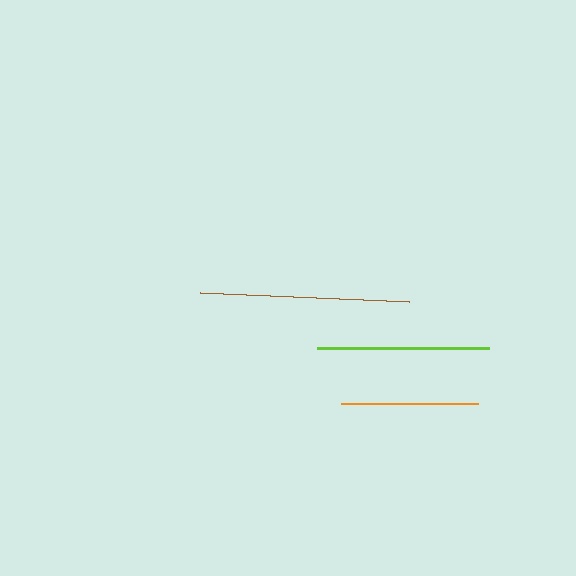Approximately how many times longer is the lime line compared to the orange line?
The lime line is approximately 1.3 times the length of the orange line.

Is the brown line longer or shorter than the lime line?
The brown line is longer than the lime line.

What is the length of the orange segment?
The orange segment is approximately 137 pixels long.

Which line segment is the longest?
The brown line is the longest at approximately 210 pixels.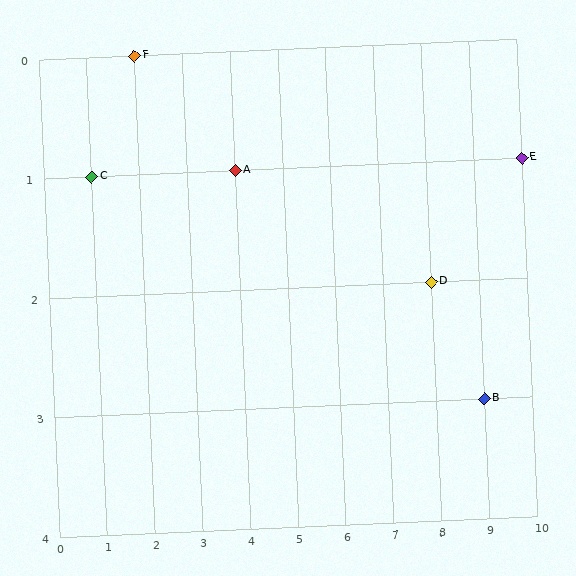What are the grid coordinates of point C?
Point C is at grid coordinates (1, 1).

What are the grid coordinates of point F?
Point F is at grid coordinates (2, 0).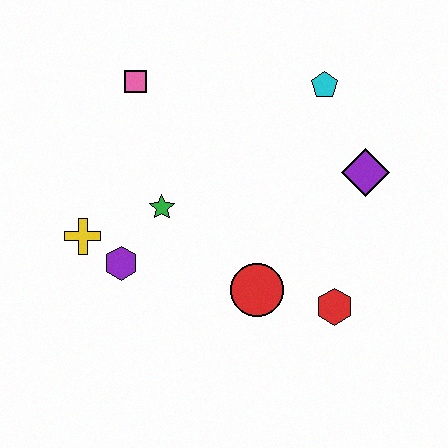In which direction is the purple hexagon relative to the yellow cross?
The purple hexagon is to the right of the yellow cross.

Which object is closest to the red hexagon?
The red circle is closest to the red hexagon.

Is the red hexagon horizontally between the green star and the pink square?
No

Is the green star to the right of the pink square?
Yes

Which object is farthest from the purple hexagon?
The cyan pentagon is farthest from the purple hexagon.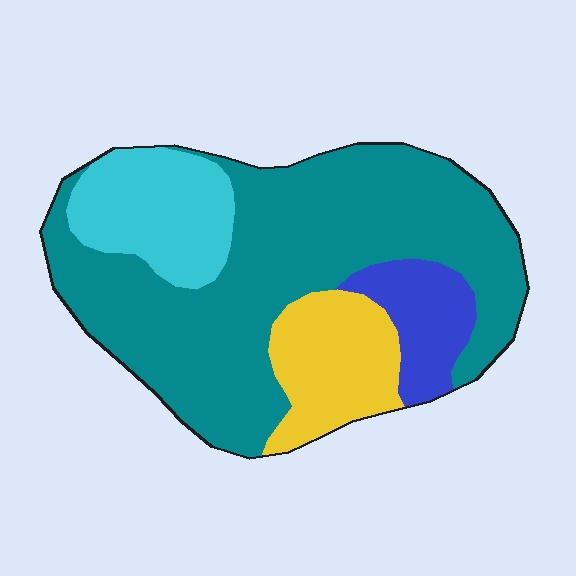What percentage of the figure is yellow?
Yellow covers around 15% of the figure.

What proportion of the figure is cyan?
Cyan takes up less than a sixth of the figure.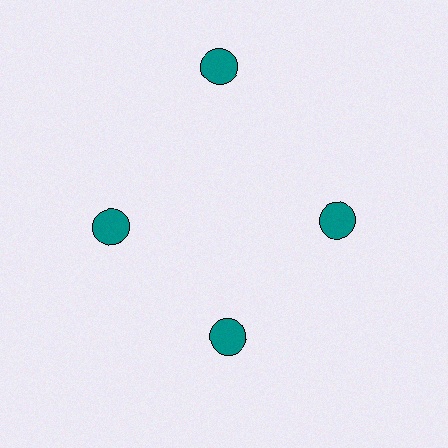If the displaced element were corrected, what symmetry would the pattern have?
It would have 4-fold rotational symmetry — the pattern would map onto itself every 90 degrees.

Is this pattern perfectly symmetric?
No. The 4 teal circles are arranged in a ring, but one element near the 12 o'clock position is pushed outward from the center, breaking the 4-fold rotational symmetry.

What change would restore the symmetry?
The symmetry would be restored by moving it inward, back onto the ring so that all 4 circles sit at equal angles and equal distance from the center.